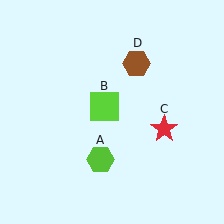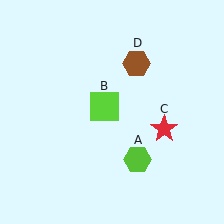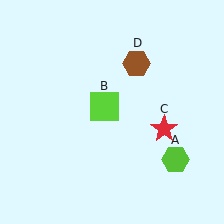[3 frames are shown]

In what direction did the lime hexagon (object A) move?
The lime hexagon (object A) moved right.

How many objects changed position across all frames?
1 object changed position: lime hexagon (object A).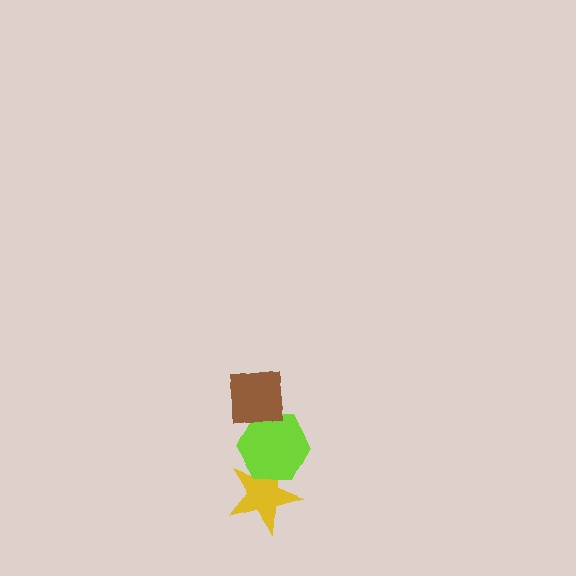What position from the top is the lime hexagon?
The lime hexagon is 2nd from the top.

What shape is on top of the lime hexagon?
The brown square is on top of the lime hexagon.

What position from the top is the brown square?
The brown square is 1st from the top.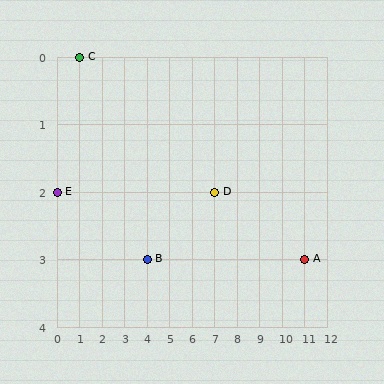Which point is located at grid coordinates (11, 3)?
Point A is at (11, 3).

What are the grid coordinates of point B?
Point B is at grid coordinates (4, 3).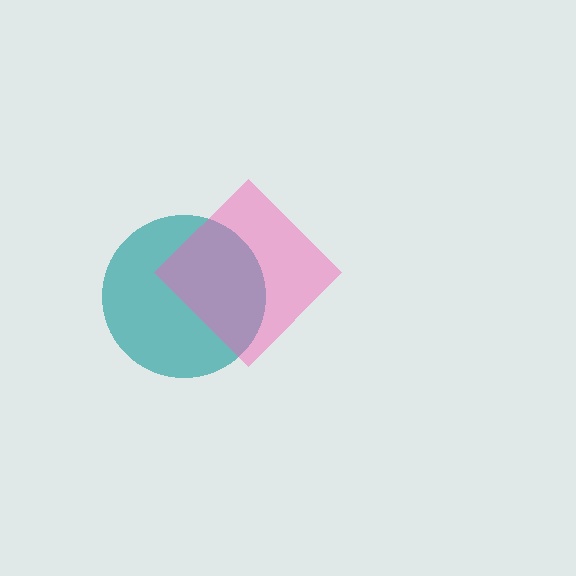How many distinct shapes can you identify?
There are 2 distinct shapes: a teal circle, a pink diamond.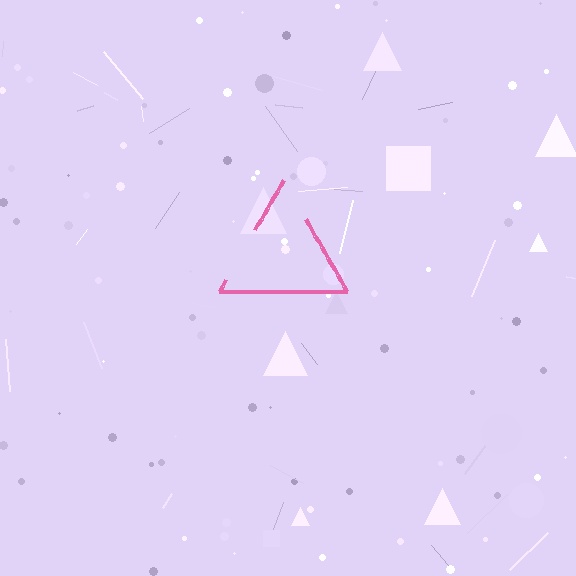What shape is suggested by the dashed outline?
The dashed outline suggests a triangle.